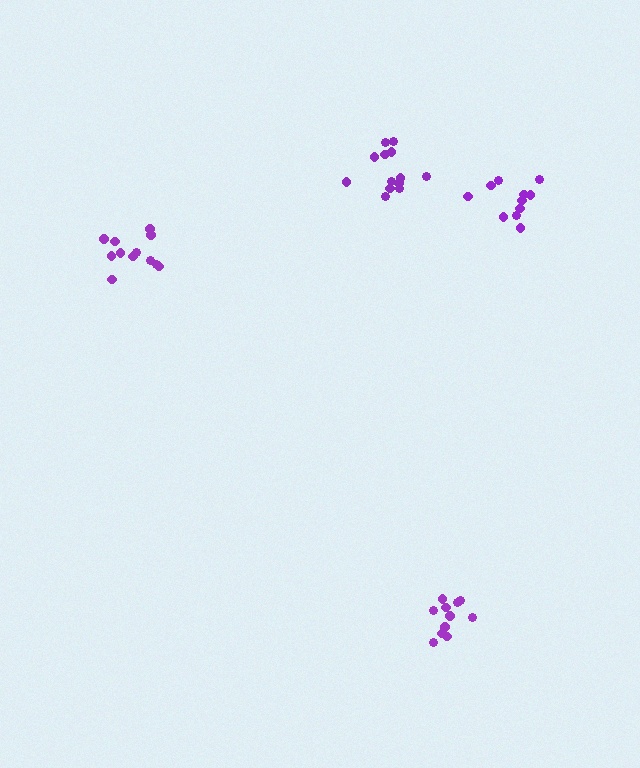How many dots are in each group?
Group 1: 11 dots, Group 2: 12 dots, Group 3: 11 dots, Group 4: 13 dots (47 total).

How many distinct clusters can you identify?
There are 4 distinct clusters.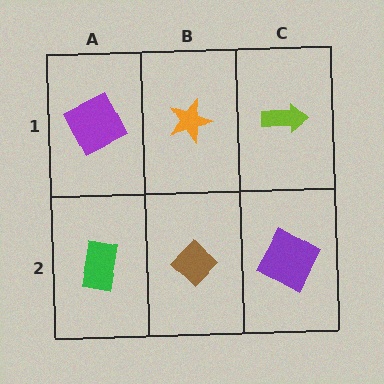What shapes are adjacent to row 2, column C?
A lime arrow (row 1, column C), a brown diamond (row 2, column B).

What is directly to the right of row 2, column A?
A brown diamond.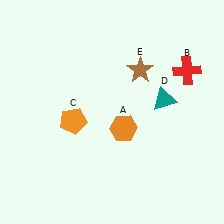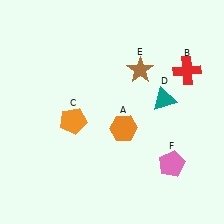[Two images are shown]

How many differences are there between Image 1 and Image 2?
There is 1 difference between the two images.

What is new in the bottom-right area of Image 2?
A pink pentagon (F) was added in the bottom-right area of Image 2.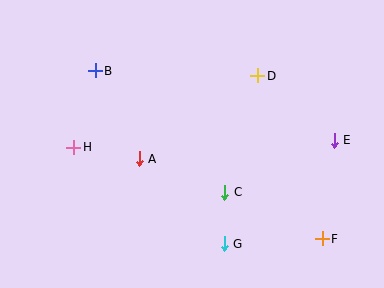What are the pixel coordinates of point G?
Point G is at (224, 244).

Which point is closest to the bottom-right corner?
Point F is closest to the bottom-right corner.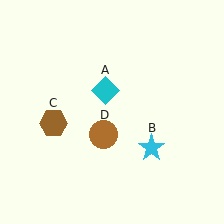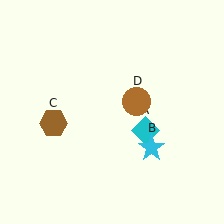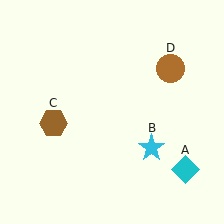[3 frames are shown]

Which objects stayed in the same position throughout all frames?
Cyan star (object B) and brown hexagon (object C) remained stationary.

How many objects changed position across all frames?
2 objects changed position: cyan diamond (object A), brown circle (object D).